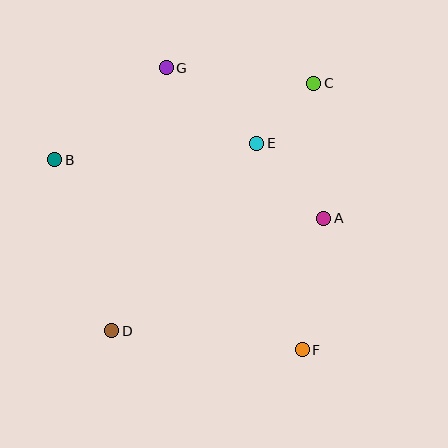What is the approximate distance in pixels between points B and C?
The distance between B and C is approximately 270 pixels.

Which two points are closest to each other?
Points C and E are closest to each other.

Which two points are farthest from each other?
Points C and D are farthest from each other.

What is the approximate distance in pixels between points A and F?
The distance between A and F is approximately 133 pixels.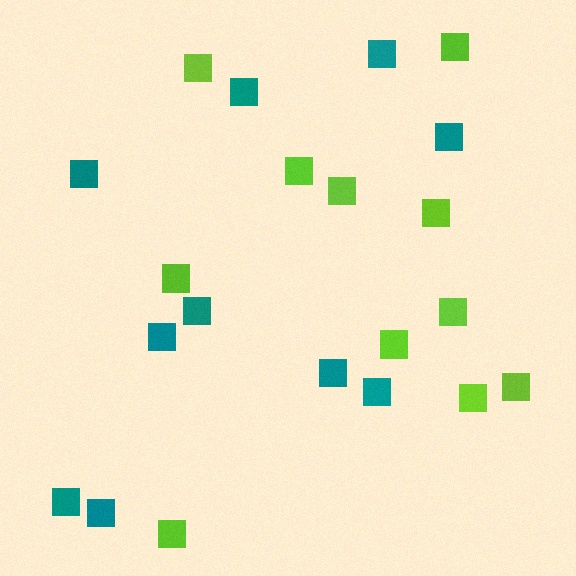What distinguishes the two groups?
There are 2 groups: one group of lime squares (11) and one group of teal squares (10).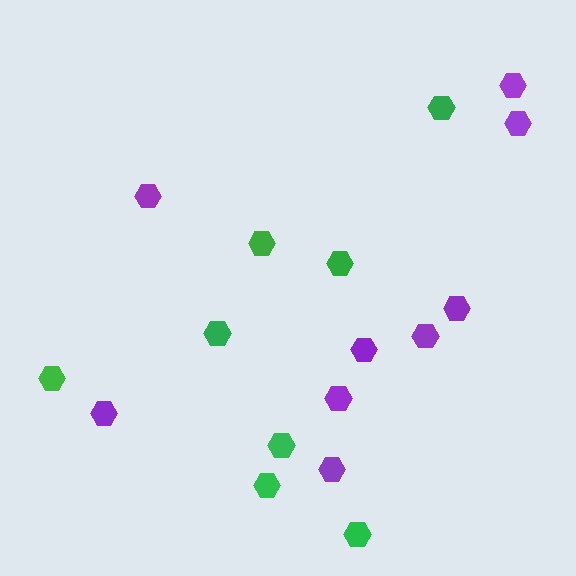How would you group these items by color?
There are 2 groups: one group of green hexagons (8) and one group of purple hexagons (9).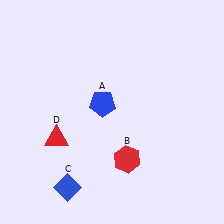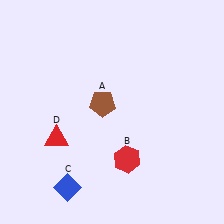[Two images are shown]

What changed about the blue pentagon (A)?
In Image 1, A is blue. In Image 2, it changed to brown.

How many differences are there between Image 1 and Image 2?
There is 1 difference between the two images.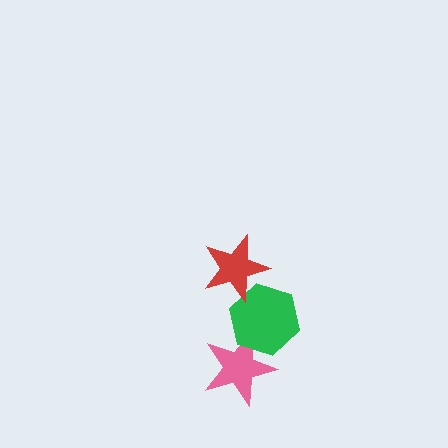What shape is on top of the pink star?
The green hexagon is on top of the pink star.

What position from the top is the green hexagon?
The green hexagon is 2nd from the top.